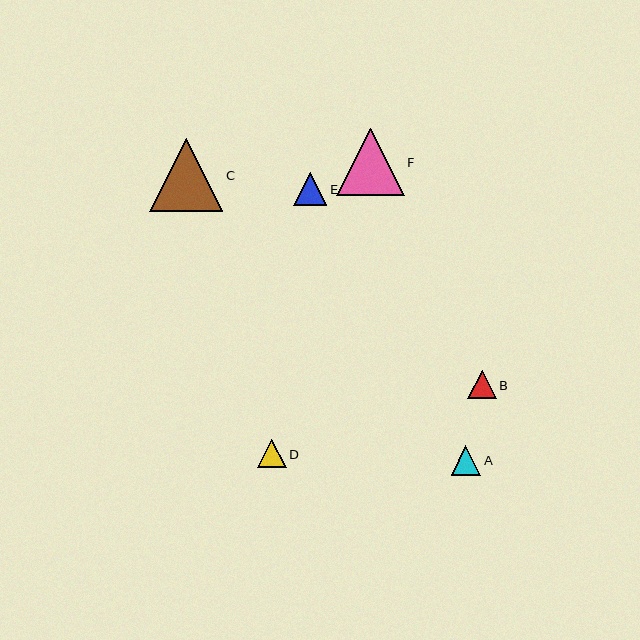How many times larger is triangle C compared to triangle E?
Triangle C is approximately 2.2 times the size of triangle E.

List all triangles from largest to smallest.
From largest to smallest: C, F, E, A, D, B.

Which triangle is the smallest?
Triangle B is the smallest with a size of approximately 28 pixels.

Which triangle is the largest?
Triangle C is the largest with a size of approximately 73 pixels.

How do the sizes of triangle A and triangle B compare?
Triangle A and triangle B are approximately the same size.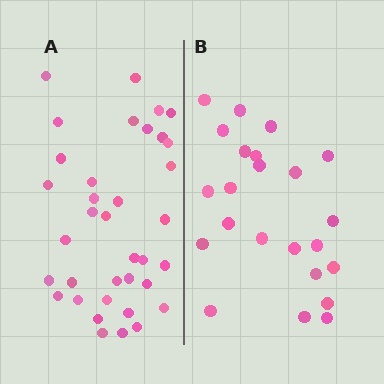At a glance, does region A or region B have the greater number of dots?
Region A (the left region) has more dots.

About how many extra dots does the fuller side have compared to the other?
Region A has approximately 15 more dots than region B.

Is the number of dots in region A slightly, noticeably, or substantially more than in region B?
Region A has substantially more. The ratio is roughly 1.6 to 1.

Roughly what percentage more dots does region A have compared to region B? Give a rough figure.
About 55% more.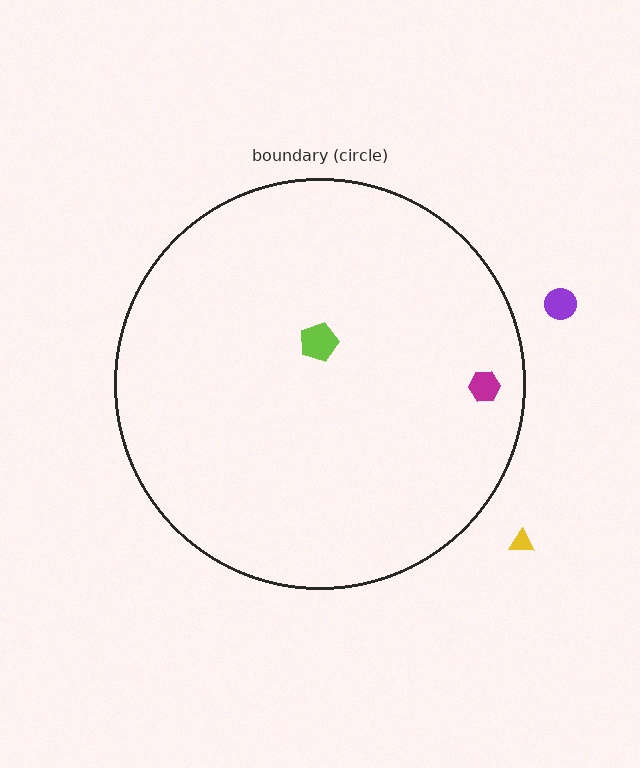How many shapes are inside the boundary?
2 inside, 2 outside.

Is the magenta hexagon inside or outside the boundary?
Inside.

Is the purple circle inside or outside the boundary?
Outside.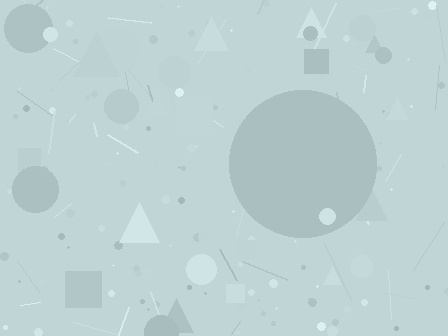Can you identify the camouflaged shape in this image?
The camouflaged shape is a circle.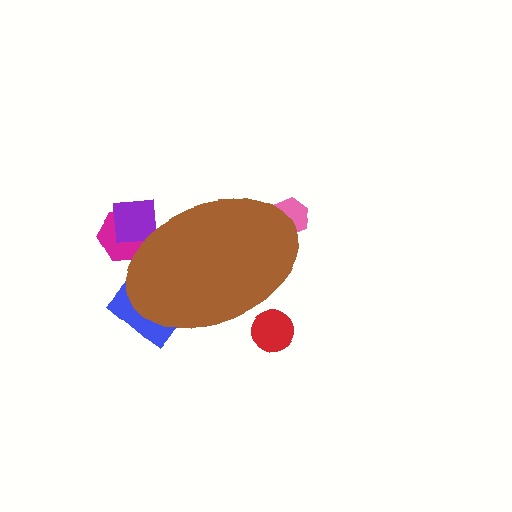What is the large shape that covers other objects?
A brown ellipse.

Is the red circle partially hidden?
Yes, the red circle is partially hidden behind the brown ellipse.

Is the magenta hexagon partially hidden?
Yes, the magenta hexagon is partially hidden behind the brown ellipse.